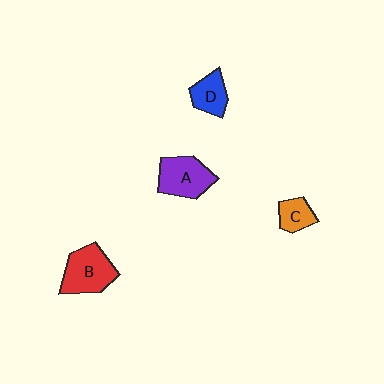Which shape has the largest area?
Shape B (red).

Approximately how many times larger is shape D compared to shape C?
Approximately 1.3 times.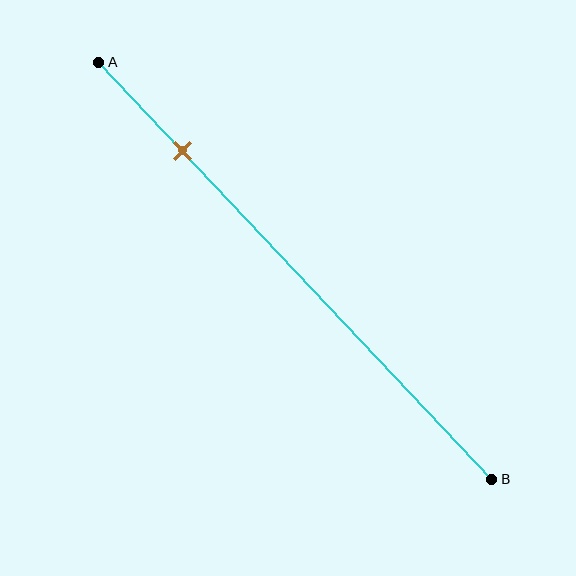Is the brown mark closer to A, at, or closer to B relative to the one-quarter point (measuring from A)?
The brown mark is closer to point A than the one-quarter point of segment AB.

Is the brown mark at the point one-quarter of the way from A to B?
No, the mark is at about 20% from A, not at the 25% one-quarter point.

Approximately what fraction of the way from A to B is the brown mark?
The brown mark is approximately 20% of the way from A to B.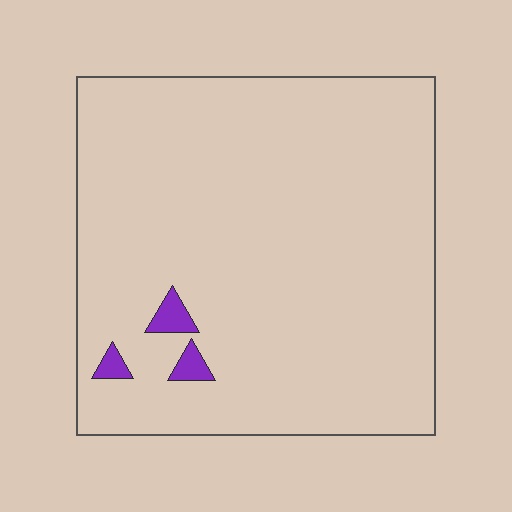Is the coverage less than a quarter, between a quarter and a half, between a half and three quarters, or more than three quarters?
Less than a quarter.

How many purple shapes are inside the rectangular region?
3.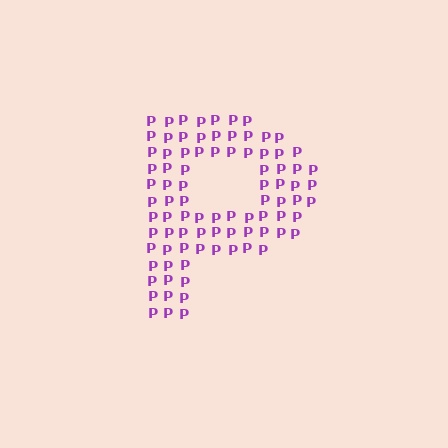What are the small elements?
The small elements are letter P's.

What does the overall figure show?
The overall figure shows the letter P.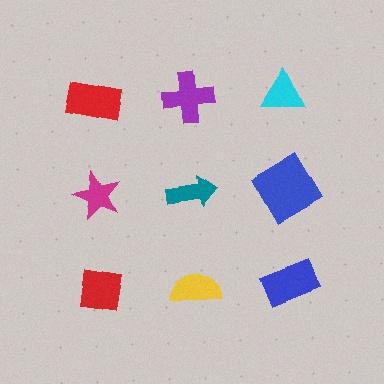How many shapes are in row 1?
3 shapes.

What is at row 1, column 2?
A purple cross.